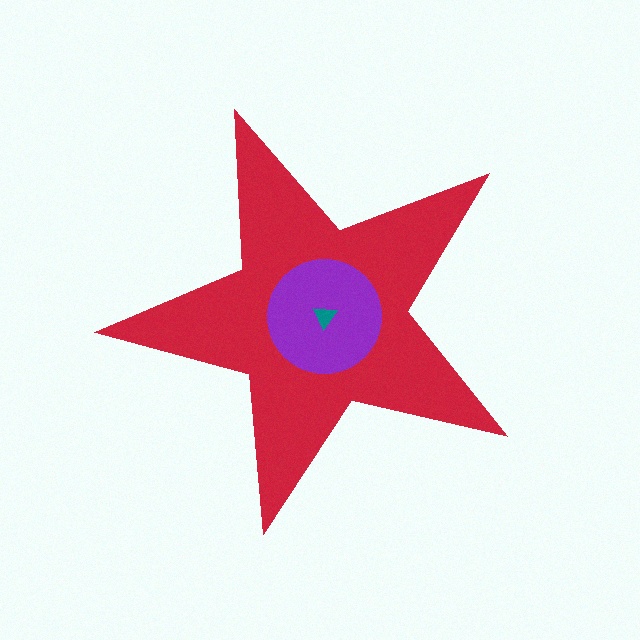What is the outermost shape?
The red star.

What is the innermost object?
The teal triangle.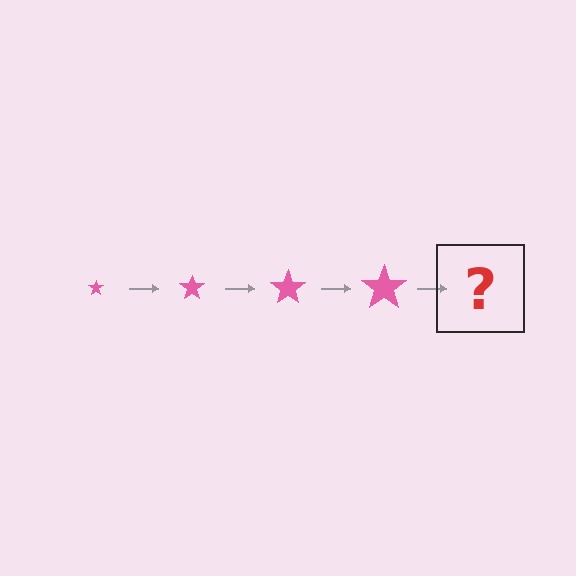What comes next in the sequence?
The next element should be a pink star, larger than the previous one.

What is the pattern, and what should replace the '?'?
The pattern is that the star gets progressively larger each step. The '?' should be a pink star, larger than the previous one.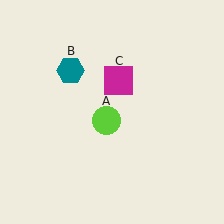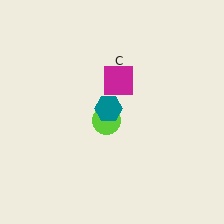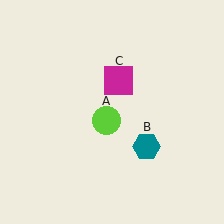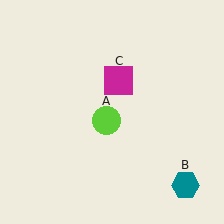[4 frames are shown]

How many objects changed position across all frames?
1 object changed position: teal hexagon (object B).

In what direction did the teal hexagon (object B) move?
The teal hexagon (object B) moved down and to the right.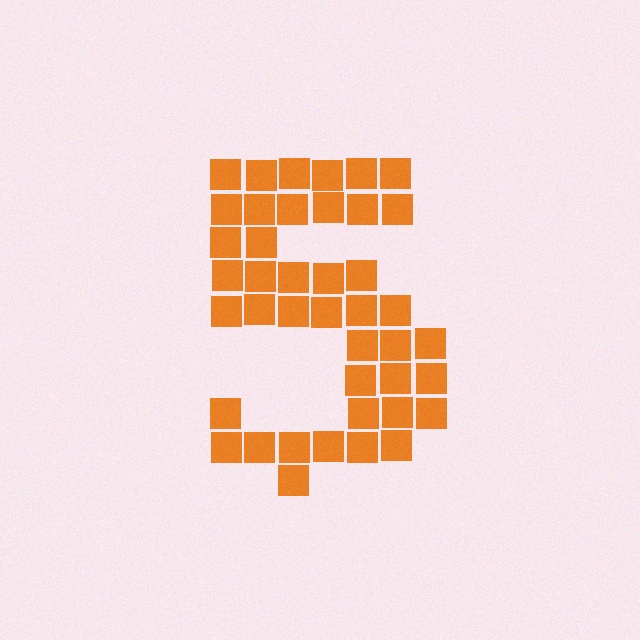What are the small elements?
The small elements are squares.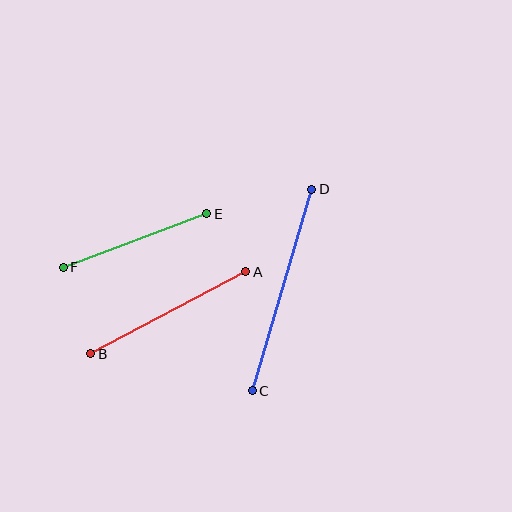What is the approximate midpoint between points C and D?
The midpoint is at approximately (282, 290) pixels.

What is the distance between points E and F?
The distance is approximately 153 pixels.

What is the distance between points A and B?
The distance is approximately 175 pixels.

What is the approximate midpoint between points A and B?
The midpoint is at approximately (168, 313) pixels.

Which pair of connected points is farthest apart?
Points C and D are farthest apart.